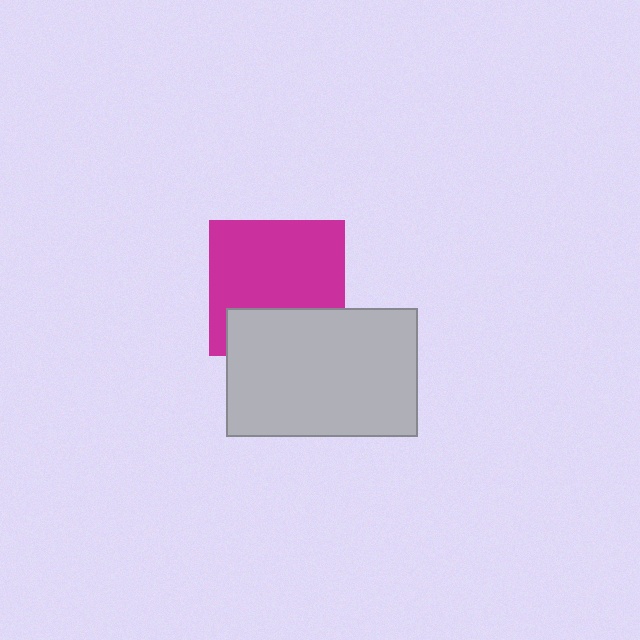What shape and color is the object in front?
The object in front is a light gray rectangle.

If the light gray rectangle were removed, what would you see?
You would see the complete magenta square.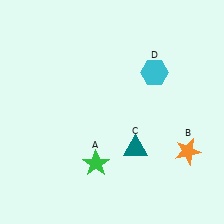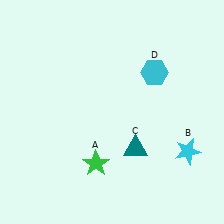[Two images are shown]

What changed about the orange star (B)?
In Image 1, B is orange. In Image 2, it changed to cyan.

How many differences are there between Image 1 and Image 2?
There is 1 difference between the two images.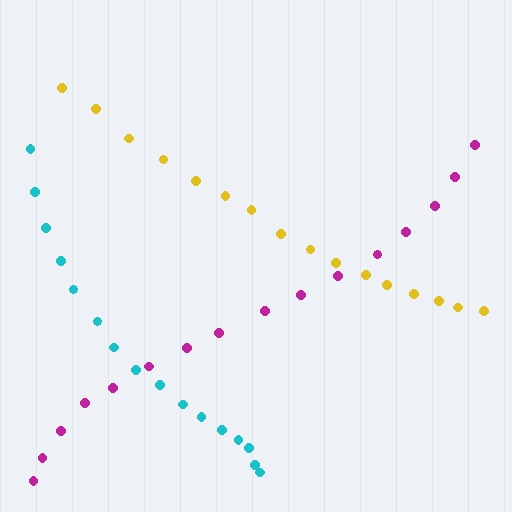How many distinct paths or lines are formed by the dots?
There are 3 distinct paths.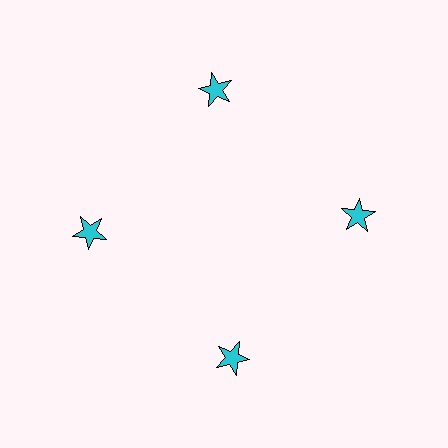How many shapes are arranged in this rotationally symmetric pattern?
There are 4 shapes, arranged in 4 groups of 1.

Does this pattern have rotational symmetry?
Yes, this pattern has 4-fold rotational symmetry. It looks the same after rotating 90 degrees around the center.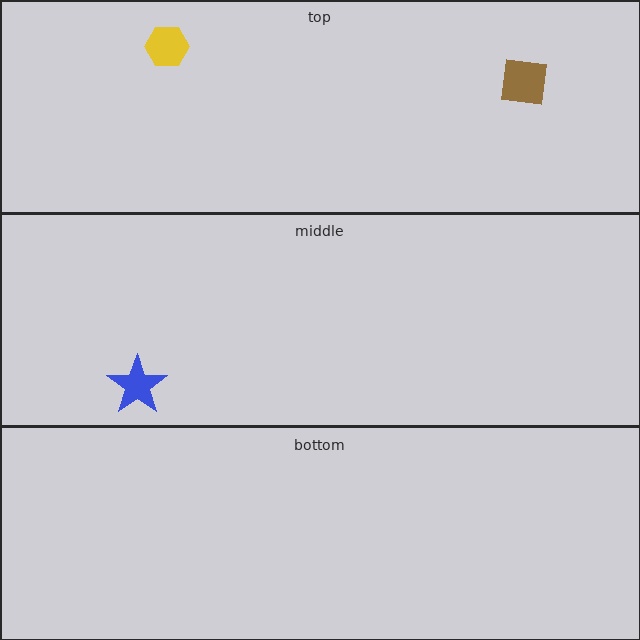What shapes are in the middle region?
The blue star.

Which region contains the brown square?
The top region.